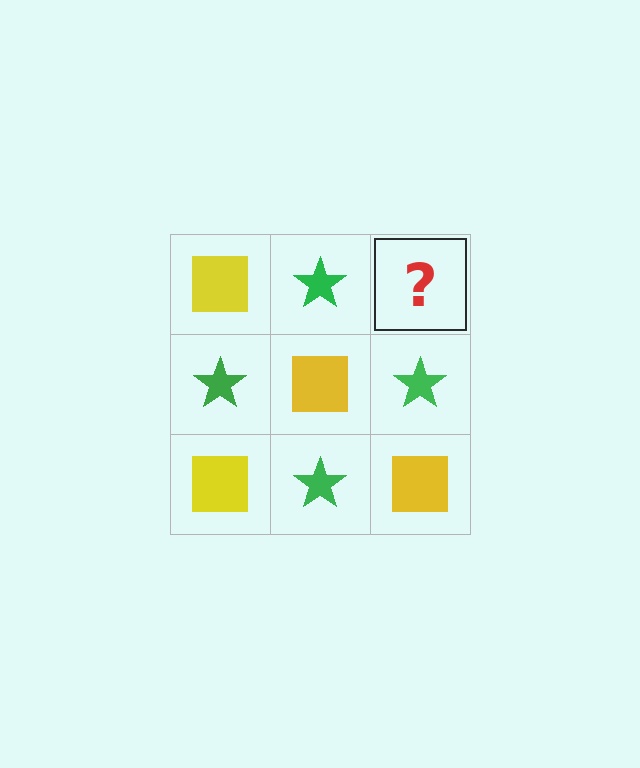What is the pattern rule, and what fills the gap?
The rule is that it alternates yellow square and green star in a checkerboard pattern. The gap should be filled with a yellow square.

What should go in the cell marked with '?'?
The missing cell should contain a yellow square.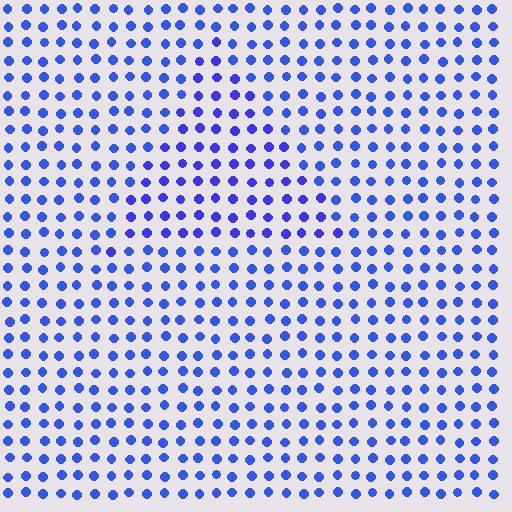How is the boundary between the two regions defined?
The boundary is defined purely by a slight shift in hue (about 15 degrees). Spacing, size, and orientation are identical on both sides.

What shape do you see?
I see a triangle.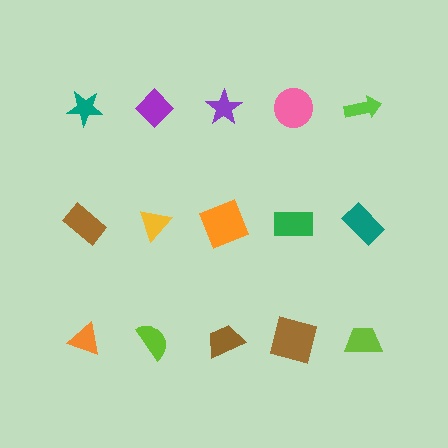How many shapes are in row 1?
5 shapes.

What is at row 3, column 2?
A lime semicircle.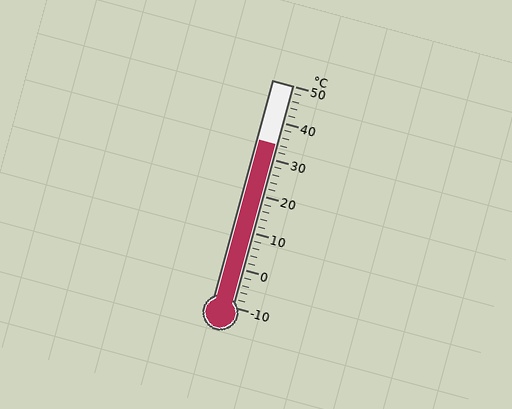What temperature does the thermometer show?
The thermometer shows approximately 34°C.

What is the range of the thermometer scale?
The thermometer scale ranges from -10°C to 50°C.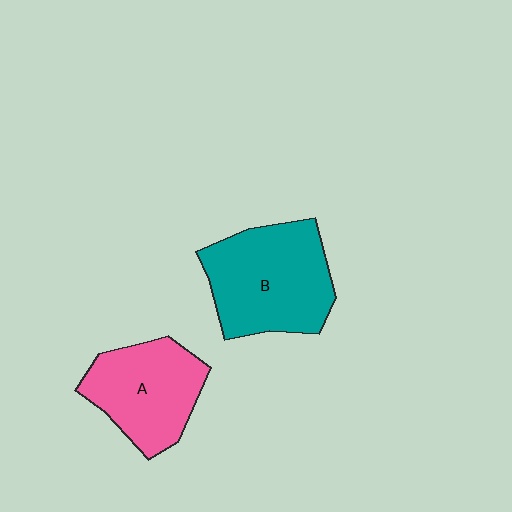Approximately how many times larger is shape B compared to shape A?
Approximately 1.3 times.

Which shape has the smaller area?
Shape A (pink).